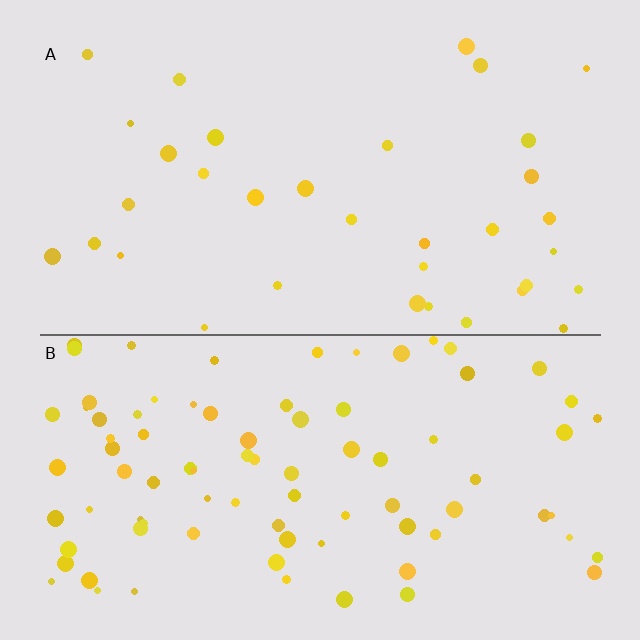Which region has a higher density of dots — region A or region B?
B (the bottom).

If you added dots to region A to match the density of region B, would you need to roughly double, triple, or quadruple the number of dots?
Approximately double.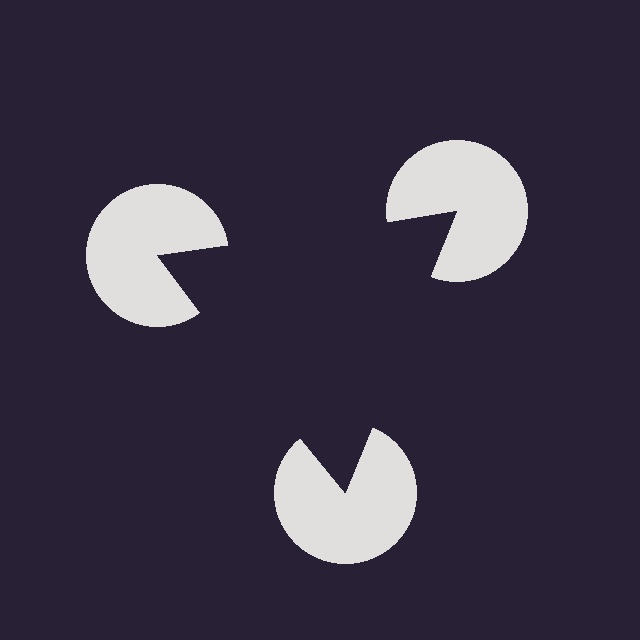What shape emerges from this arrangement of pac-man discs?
An illusory triangle — its edges are inferred from the aligned wedge cuts in the pac-man discs, not physically drawn.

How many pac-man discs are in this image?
There are 3 — one at each vertex of the illusory triangle.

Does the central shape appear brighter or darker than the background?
It typically appears slightly darker than the background, even though no actual brightness change is drawn.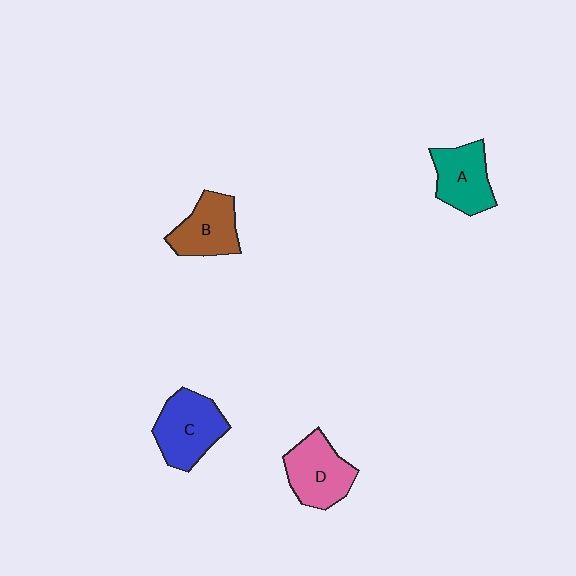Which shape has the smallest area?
Shape B (brown).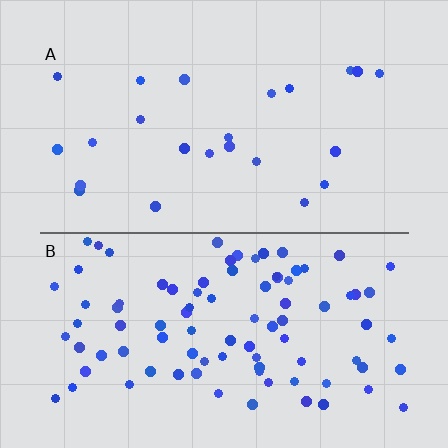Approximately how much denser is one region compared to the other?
Approximately 3.9× — region B over region A.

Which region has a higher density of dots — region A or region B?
B (the bottom).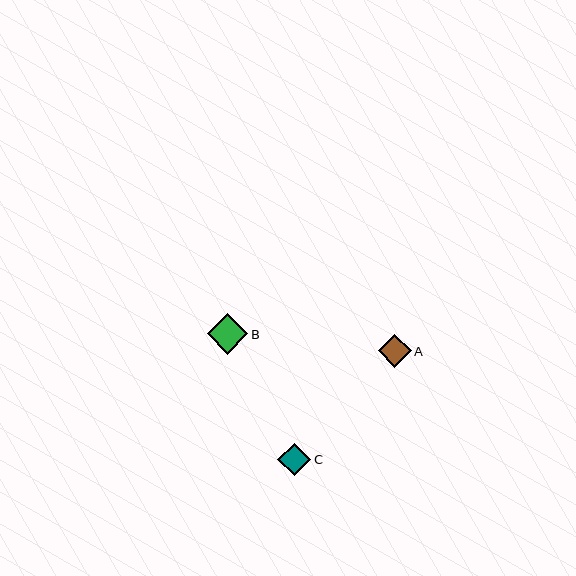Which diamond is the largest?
Diamond B is the largest with a size of approximately 40 pixels.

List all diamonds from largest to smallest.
From largest to smallest: B, A, C.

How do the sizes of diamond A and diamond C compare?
Diamond A and diamond C are approximately the same size.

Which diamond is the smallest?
Diamond C is the smallest with a size of approximately 33 pixels.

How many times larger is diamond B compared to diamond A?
Diamond B is approximately 1.2 times the size of diamond A.